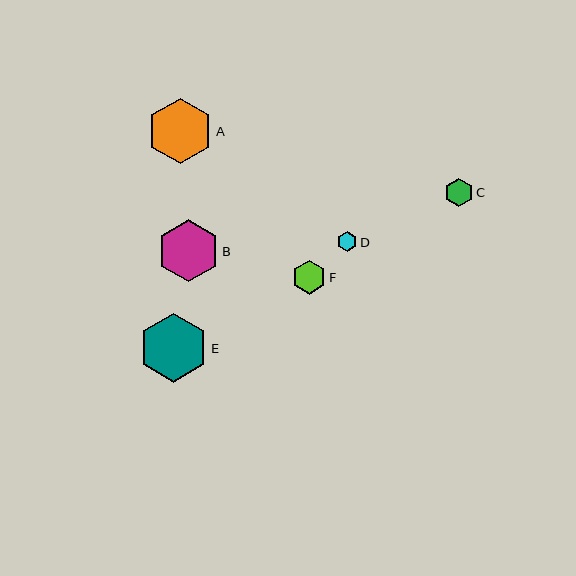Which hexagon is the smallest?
Hexagon D is the smallest with a size of approximately 21 pixels.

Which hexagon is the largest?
Hexagon E is the largest with a size of approximately 69 pixels.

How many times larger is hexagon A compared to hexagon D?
Hexagon A is approximately 3.2 times the size of hexagon D.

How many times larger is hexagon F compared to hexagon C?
Hexagon F is approximately 1.2 times the size of hexagon C.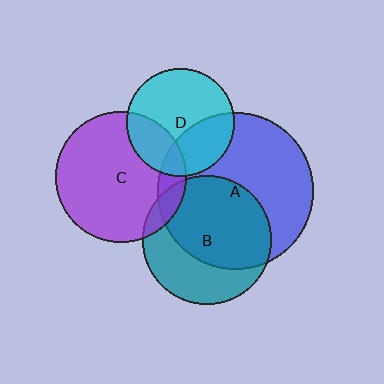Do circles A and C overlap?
Yes.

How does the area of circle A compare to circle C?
Approximately 1.4 times.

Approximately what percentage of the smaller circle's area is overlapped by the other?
Approximately 10%.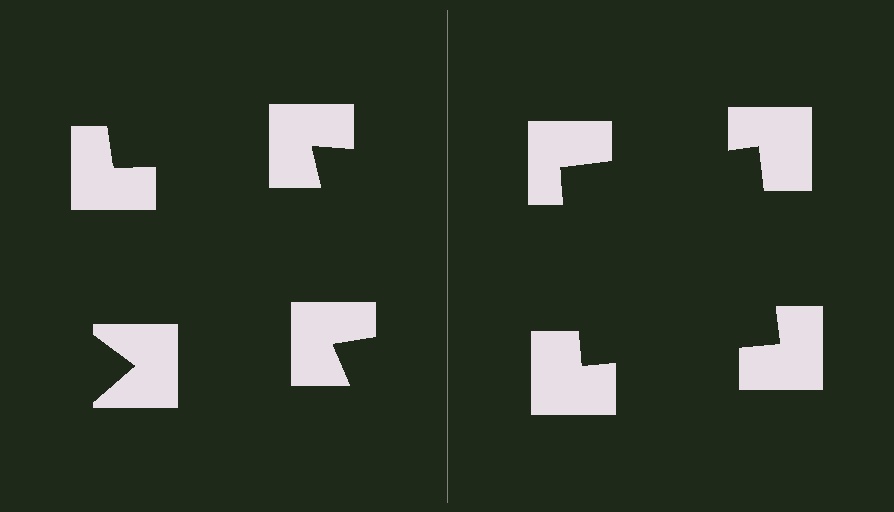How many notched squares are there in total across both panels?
8 — 4 on each side.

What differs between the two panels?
The notched squares are positioned identically on both sides; only the wedge orientations differ. On the right they align to a square; on the left they are misaligned.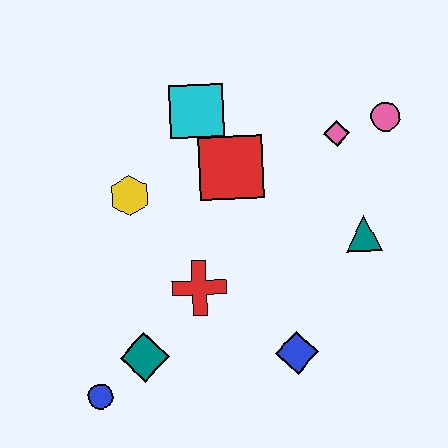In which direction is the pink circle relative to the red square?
The pink circle is to the right of the red square.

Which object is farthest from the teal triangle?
The blue circle is farthest from the teal triangle.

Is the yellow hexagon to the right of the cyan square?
No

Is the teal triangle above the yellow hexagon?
No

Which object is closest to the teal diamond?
The blue circle is closest to the teal diamond.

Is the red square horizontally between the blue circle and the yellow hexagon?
No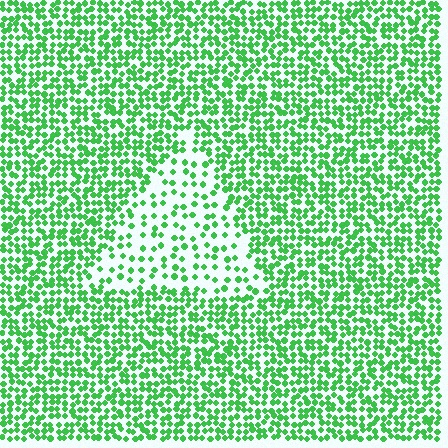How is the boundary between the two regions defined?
The boundary is defined by a change in element density (approximately 2.3x ratio). All elements are the same color, size, and shape.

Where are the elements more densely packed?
The elements are more densely packed outside the triangle boundary.